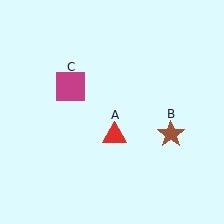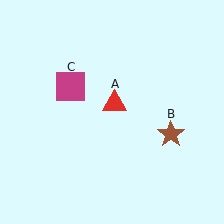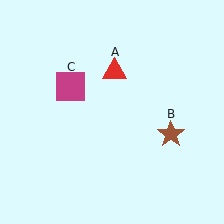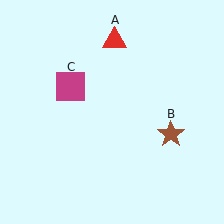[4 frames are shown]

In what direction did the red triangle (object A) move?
The red triangle (object A) moved up.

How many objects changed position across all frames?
1 object changed position: red triangle (object A).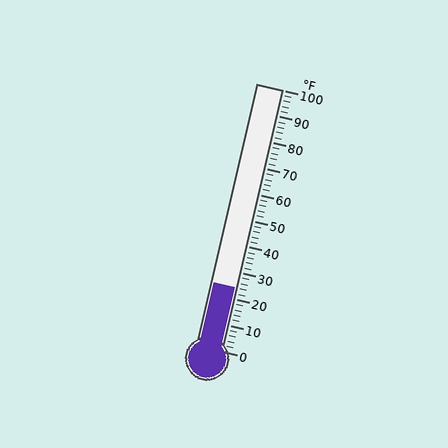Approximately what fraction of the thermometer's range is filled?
The thermometer is filled to approximately 25% of its range.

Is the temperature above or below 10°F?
The temperature is above 10°F.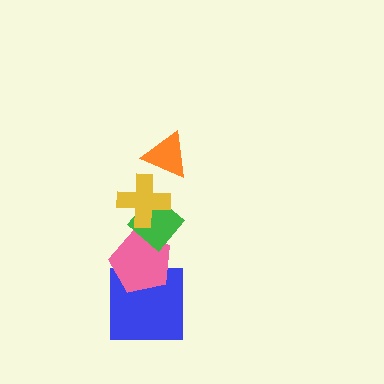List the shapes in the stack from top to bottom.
From top to bottom: the orange triangle, the yellow cross, the green diamond, the pink pentagon, the blue square.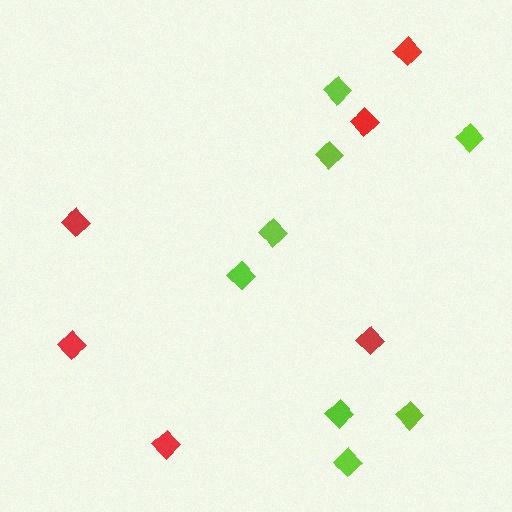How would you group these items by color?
There are 2 groups: one group of lime diamonds (8) and one group of red diamonds (6).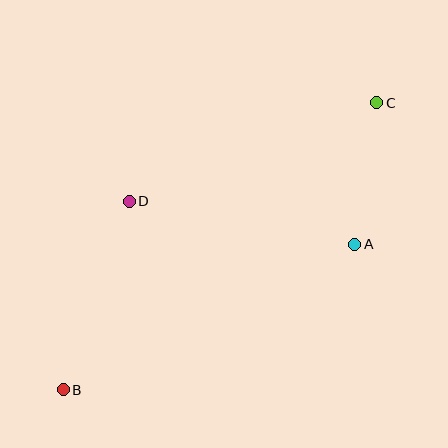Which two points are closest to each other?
Points A and C are closest to each other.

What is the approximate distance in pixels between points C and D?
The distance between C and D is approximately 267 pixels.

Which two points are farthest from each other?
Points B and C are farthest from each other.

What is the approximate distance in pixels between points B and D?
The distance between B and D is approximately 200 pixels.